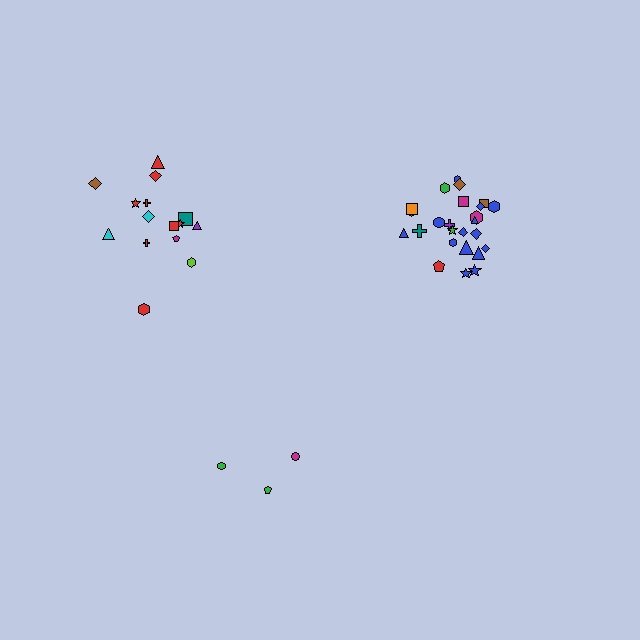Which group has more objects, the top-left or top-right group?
The top-right group.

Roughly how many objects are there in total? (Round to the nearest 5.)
Roughly 45 objects in total.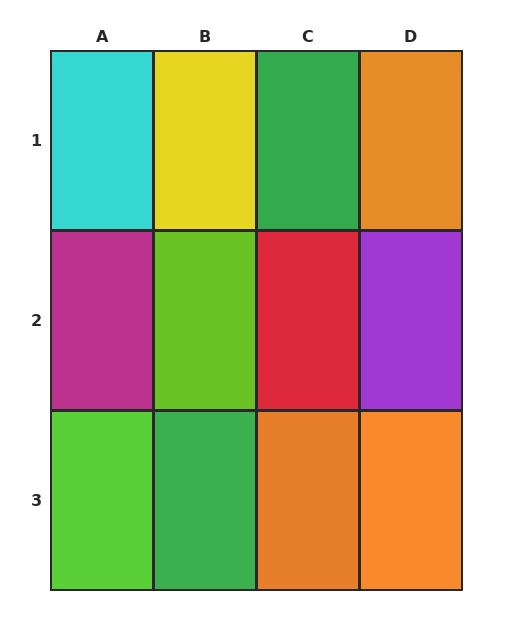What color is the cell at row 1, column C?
Green.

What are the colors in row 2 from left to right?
Magenta, lime, red, purple.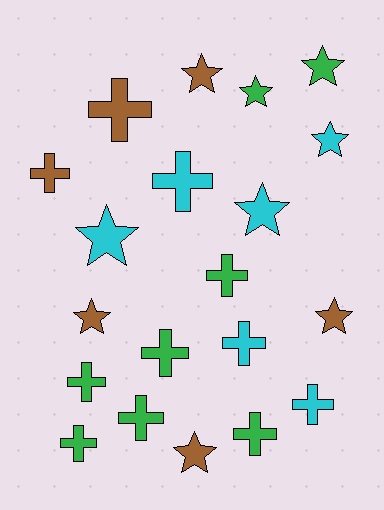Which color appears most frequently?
Green, with 8 objects.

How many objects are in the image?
There are 20 objects.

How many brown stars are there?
There are 4 brown stars.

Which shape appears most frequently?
Cross, with 11 objects.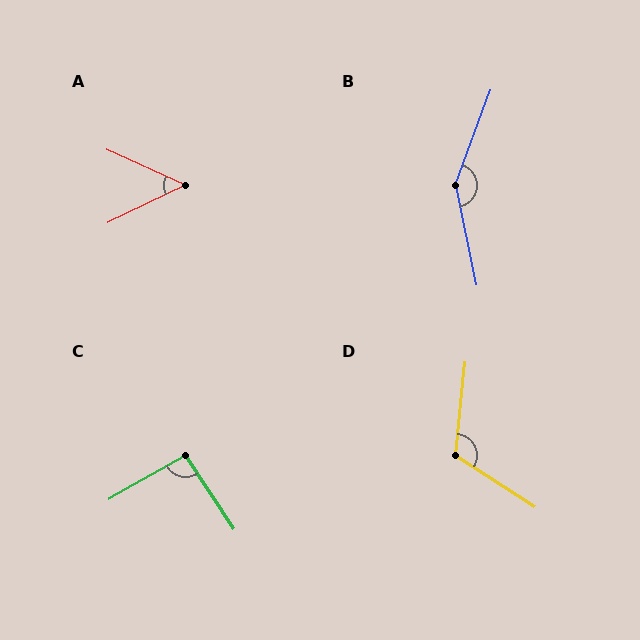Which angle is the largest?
B, at approximately 148 degrees.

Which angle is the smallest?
A, at approximately 50 degrees.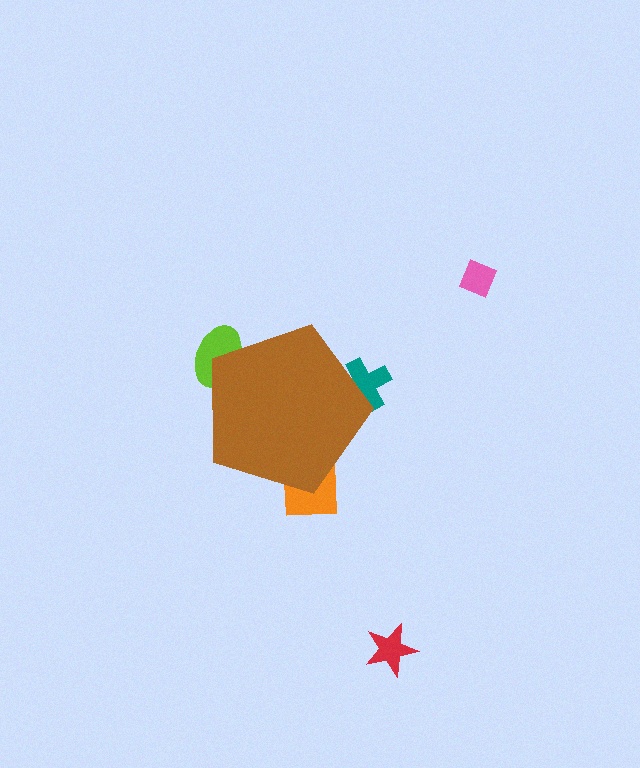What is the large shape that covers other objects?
A brown pentagon.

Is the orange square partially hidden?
Yes, the orange square is partially hidden behind the brown pentagon.